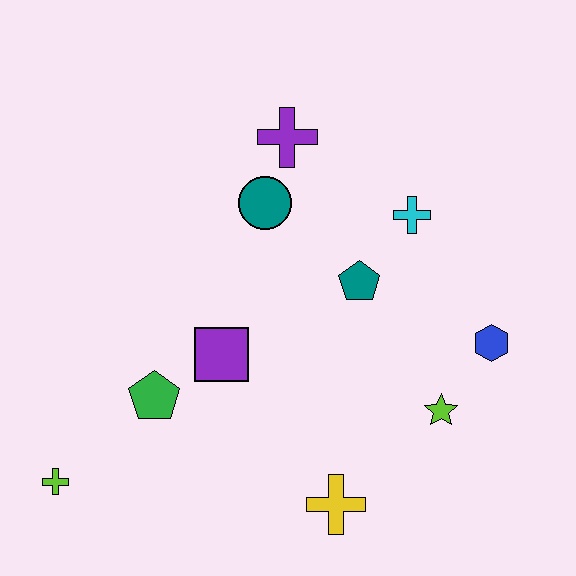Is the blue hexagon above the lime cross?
Yes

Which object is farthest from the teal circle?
The lime cross is farthest from the teal circle.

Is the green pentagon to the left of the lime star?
Yes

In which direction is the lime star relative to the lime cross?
The lime star is to the right of the lime cross.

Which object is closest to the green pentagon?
The purple square is closest to the green pentagon.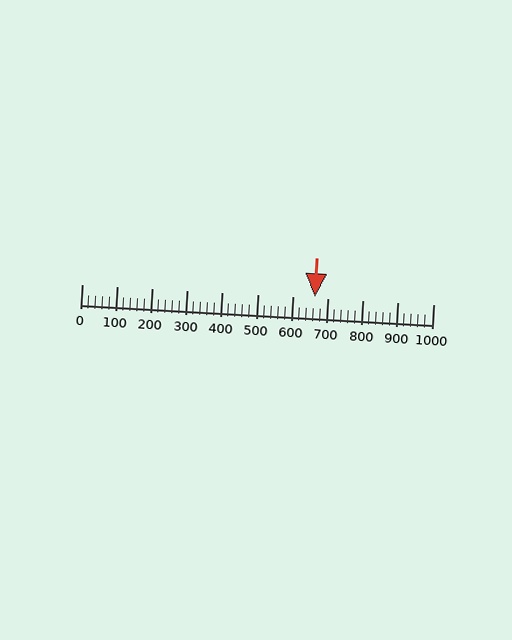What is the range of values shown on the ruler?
The ruler shows values from 0 to 1000.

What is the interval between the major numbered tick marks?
The major tick marks are spaced 100 units apart.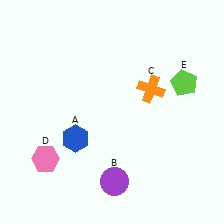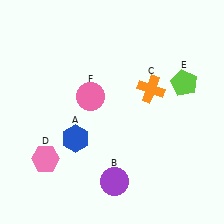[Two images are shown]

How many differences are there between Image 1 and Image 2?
There is 1 difference between the two images.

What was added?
A pink circle (F) was added in Image 2.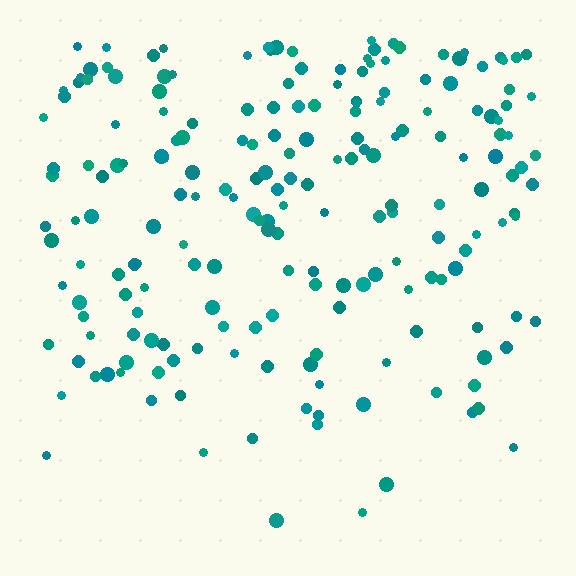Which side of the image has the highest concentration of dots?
The top.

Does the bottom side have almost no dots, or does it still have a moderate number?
Still a moderate number, just noticeably fewer than the top.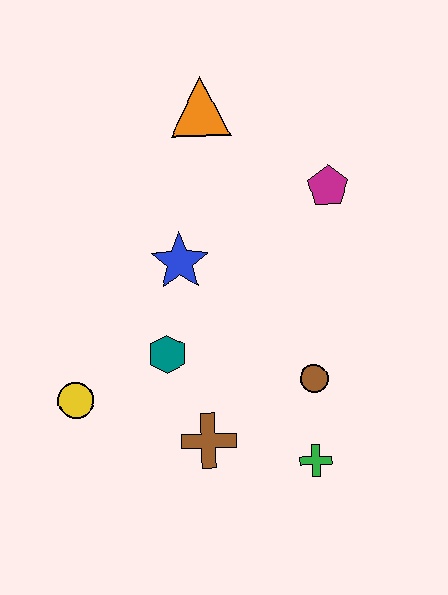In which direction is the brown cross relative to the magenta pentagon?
The brown cross is below the magenta pentagon.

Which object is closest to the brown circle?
The green cross is closest to the brown circle.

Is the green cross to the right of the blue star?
Yes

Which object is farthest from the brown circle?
The orange triangle is farthest from the brown circle.